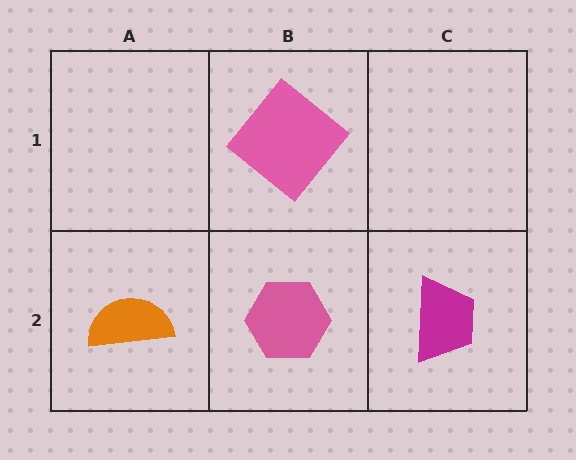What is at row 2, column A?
An orange semicircle.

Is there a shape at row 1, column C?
No, that cell is empty.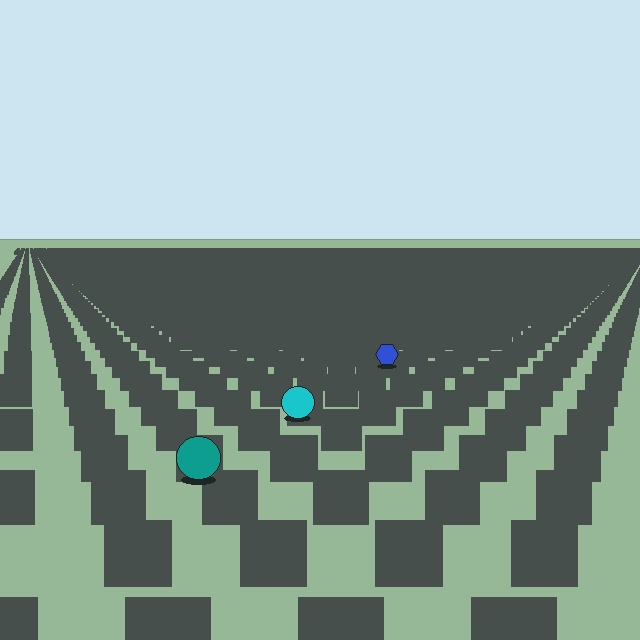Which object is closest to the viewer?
The teal circle is closest. The texture marks near it are larger and more spread out.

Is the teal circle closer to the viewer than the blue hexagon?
Yes. The teal circle is closer — you can tell from the texture gradient: the ground texture is coarser near it.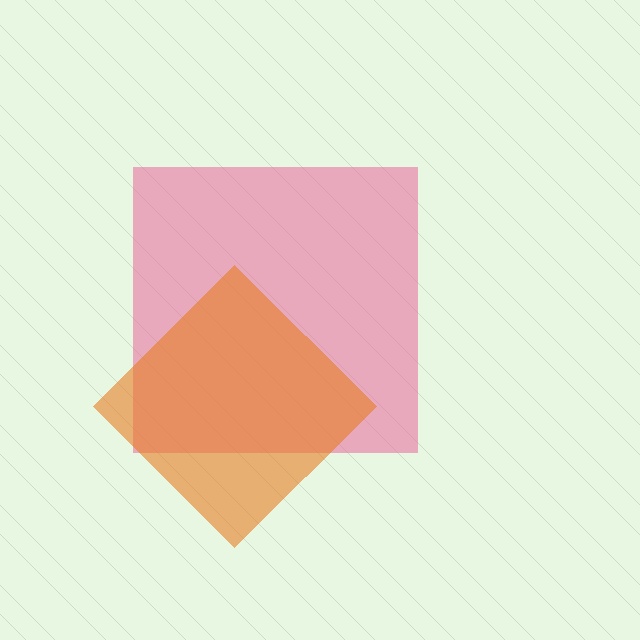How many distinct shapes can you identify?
There are 2 distinct shapes: a pink square, an orange diamond.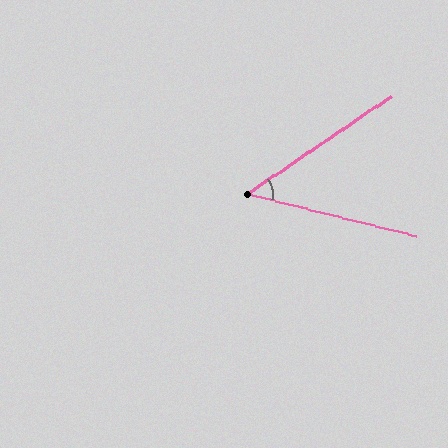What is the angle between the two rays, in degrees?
Approximately 48 degrees.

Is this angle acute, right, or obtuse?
It is acute.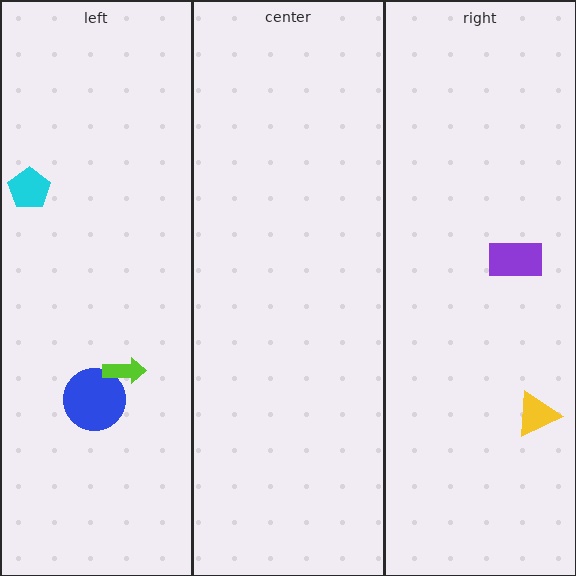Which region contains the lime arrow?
The left region.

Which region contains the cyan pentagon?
The left region.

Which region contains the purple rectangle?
The right region.